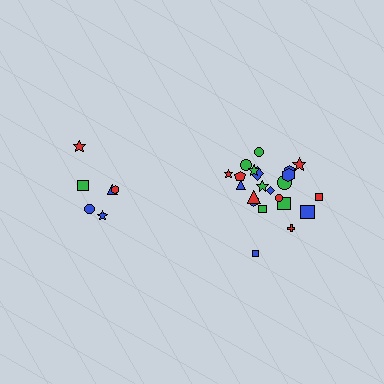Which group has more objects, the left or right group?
The right group.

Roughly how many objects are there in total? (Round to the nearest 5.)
Roughly 30 objects in total.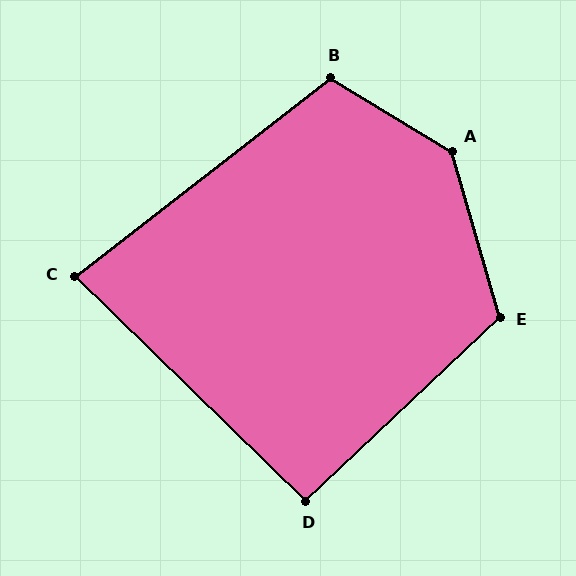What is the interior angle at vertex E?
Approximately 118 degrees (obtuse).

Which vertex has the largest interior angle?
A, at approximately 137 degrees.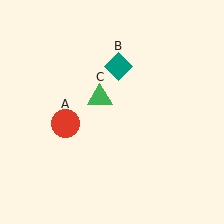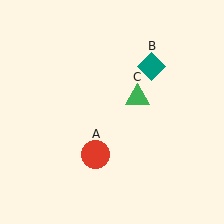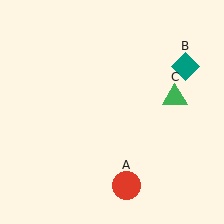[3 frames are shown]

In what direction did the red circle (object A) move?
The red circle (object A) moved down and to the right.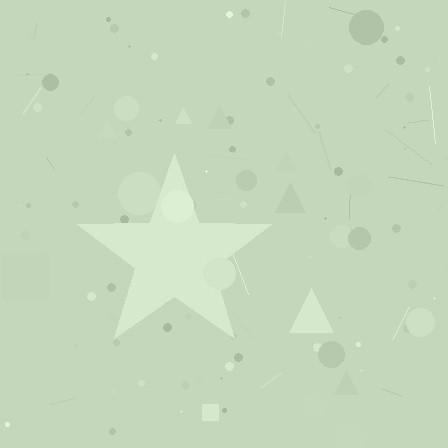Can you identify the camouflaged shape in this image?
The camouflaged shape is a star.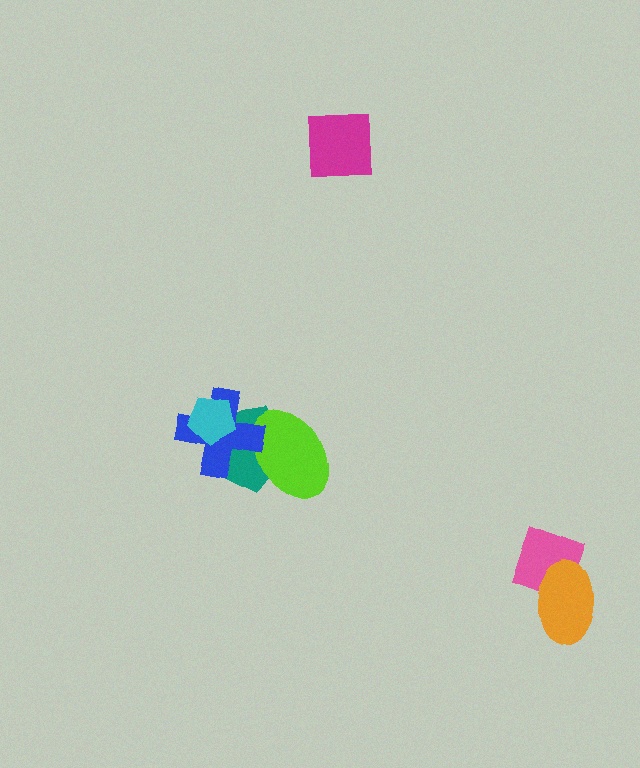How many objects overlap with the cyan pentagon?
2 objects overlap with the cyan pentagon.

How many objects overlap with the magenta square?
0 objects overlap with the magenta square.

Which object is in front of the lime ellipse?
The blue cross is in front of the lime ellipse.